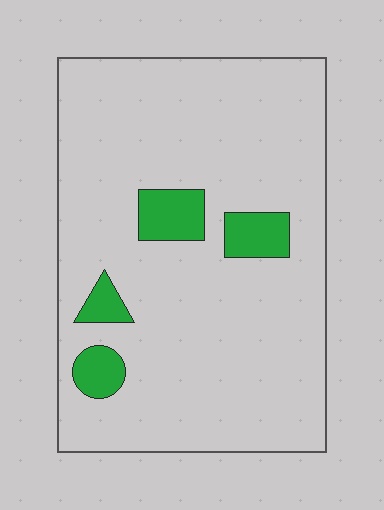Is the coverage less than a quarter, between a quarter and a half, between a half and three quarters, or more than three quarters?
Less than a quarter.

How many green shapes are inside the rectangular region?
4.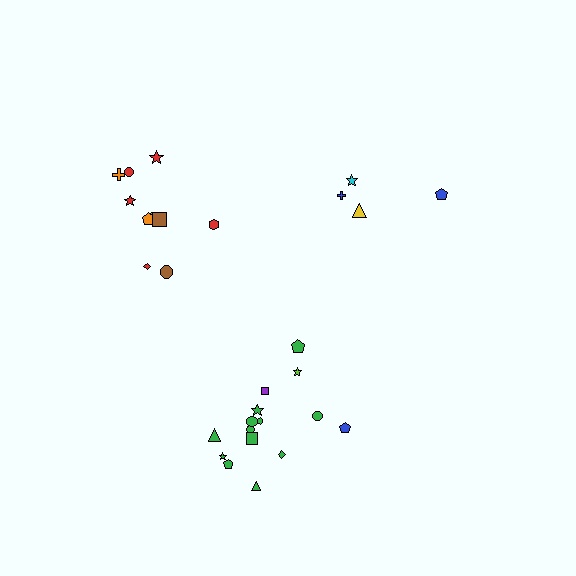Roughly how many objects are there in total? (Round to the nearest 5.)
Roughly 30 objects in total.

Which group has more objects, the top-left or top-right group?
The top-left group.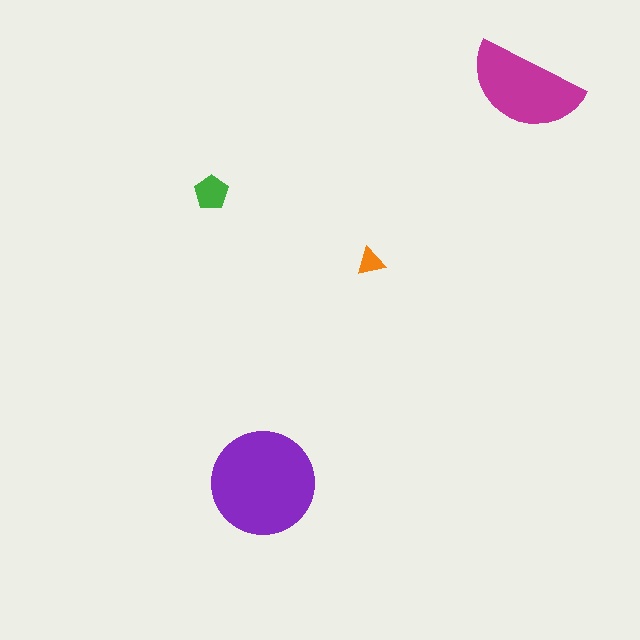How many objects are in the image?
There are 4 objects in the image.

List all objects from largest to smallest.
The purple circle, the magenta semicircle, the green pentagon, the orange triangle.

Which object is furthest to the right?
The magenta semicircle is rightmost.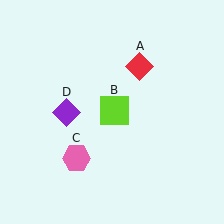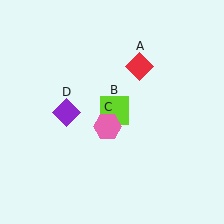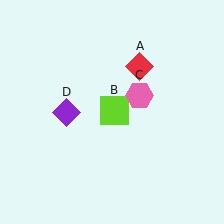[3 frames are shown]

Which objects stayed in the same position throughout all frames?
Red diamond (object A) and lime square (object B) and purple diamond (object D) remained stationary.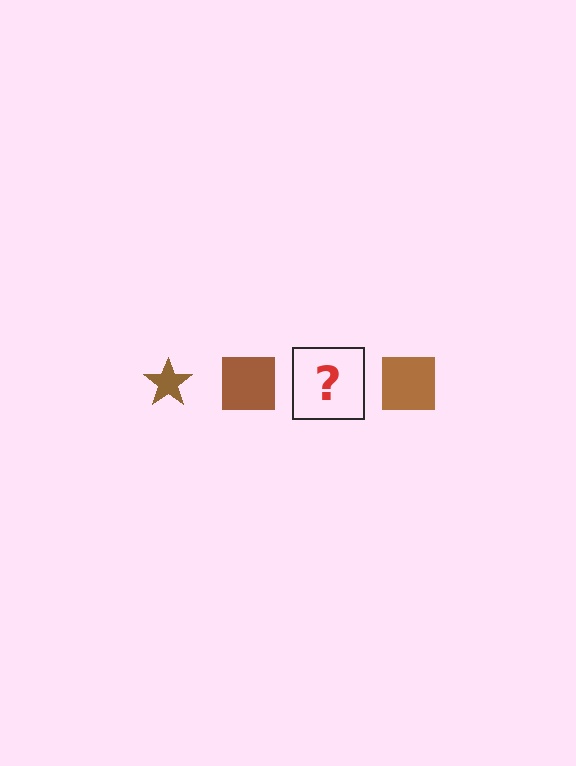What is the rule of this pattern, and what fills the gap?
The rule is that the pattern cycles through star, square shapes in brown. The gap should be filled with a brown star.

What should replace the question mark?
The question mark should be replaced with a brown star.